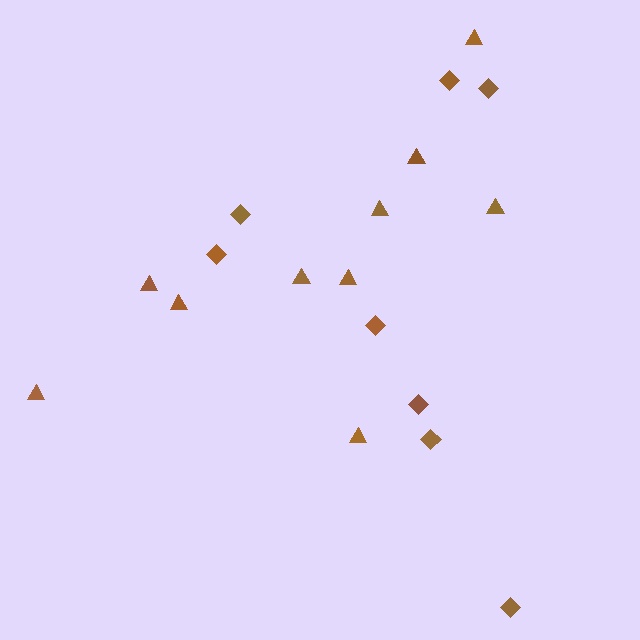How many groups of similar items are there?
There are 2 groups: one group of diamonds (8) and one group of triangles (10).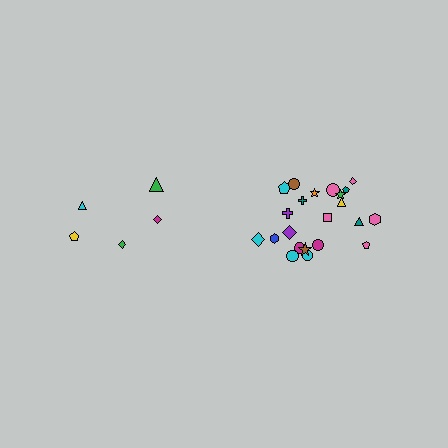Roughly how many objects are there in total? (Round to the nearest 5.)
Roughly 25 objects in total.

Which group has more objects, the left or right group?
The right group.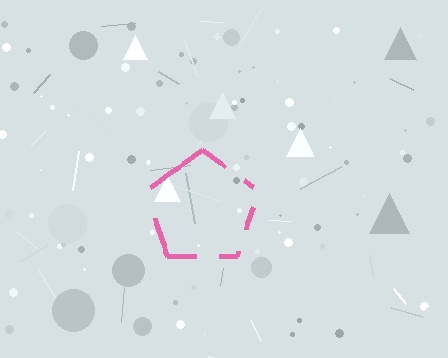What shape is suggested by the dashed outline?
The dashed outline suggests a pentagon.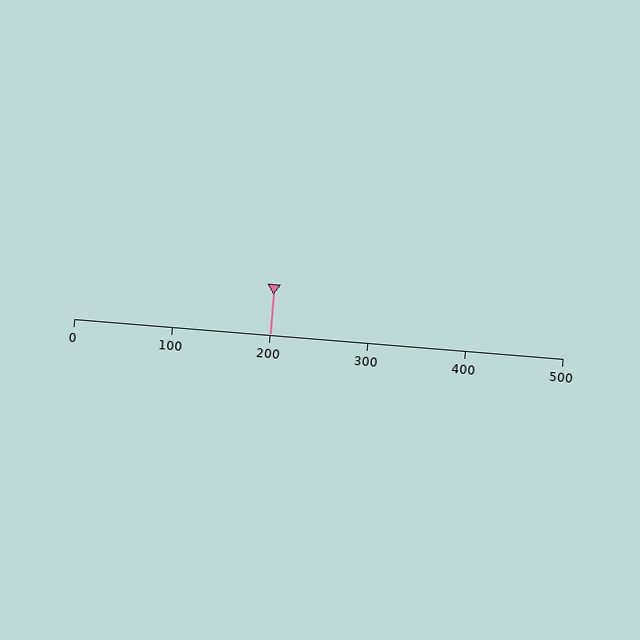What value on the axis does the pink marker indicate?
The marker indicates approximately 200.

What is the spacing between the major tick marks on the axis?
The major ticks are spaced 100 apart.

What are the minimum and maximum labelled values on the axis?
The axis runs from 0 to 500.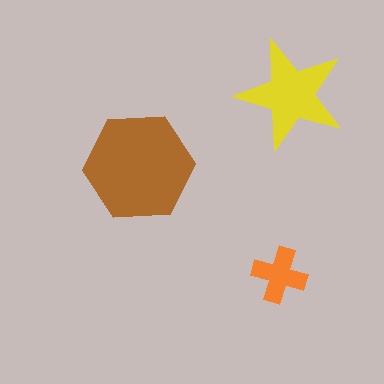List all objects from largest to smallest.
The brown hexagon, the yellow star, the orange cross.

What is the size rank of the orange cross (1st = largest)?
3rd.